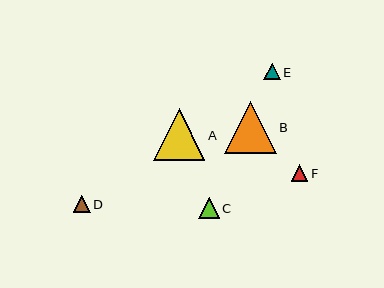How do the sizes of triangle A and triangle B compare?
Triangle A and triangle B are approximately the same size.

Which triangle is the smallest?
Triangle E is the smallest with a size of approximately 16 pixels.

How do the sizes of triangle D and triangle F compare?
Triangle D and triangle F are approximately the same size.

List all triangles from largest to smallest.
From largest to smallest: A, B, C, D, F, E.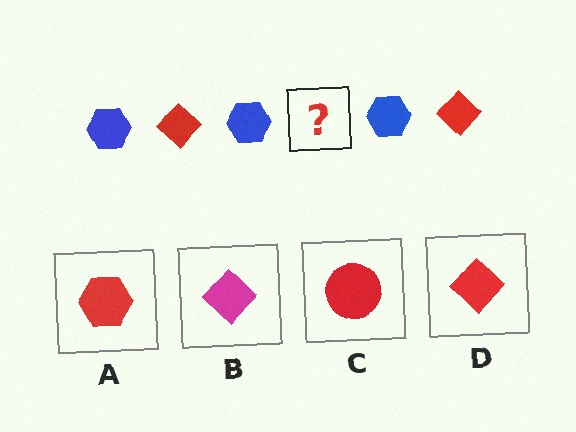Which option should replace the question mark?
Option D.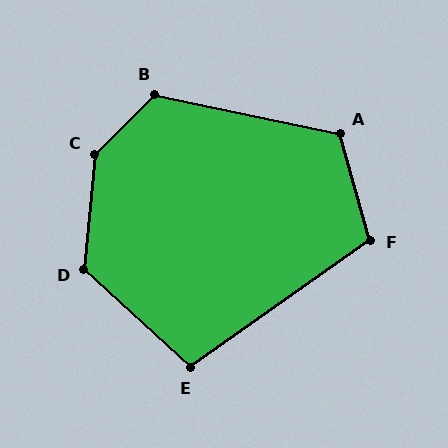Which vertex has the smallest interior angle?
E, at approximately 102 degrees.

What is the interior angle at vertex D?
Approximately 127 degrees (obtuse).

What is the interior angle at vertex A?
Approximately 118 degrees (obtuse).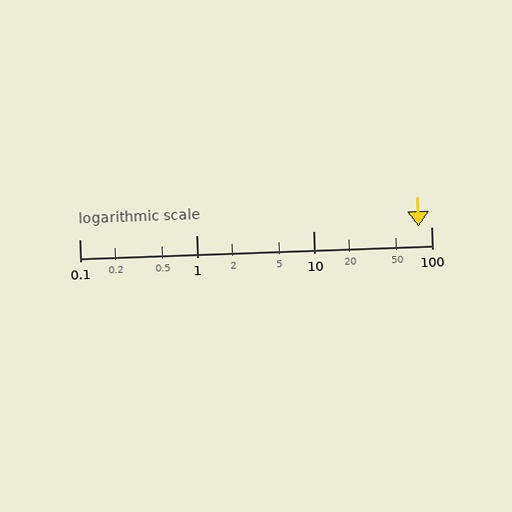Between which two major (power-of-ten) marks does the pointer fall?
The pointer is between 10 and 100.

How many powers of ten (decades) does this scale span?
The scale spans 3 decades, from 0.1 to 100.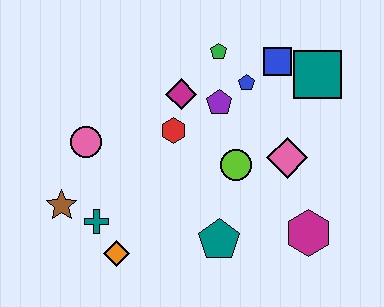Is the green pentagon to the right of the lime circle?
No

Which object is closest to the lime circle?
The pink diamond is closest to the lime circle.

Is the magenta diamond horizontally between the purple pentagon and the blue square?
No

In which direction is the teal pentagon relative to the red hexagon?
The teal pentagon is below the red hexagon.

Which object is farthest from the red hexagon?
The magenta hexagon is farthest from the red hexagon.